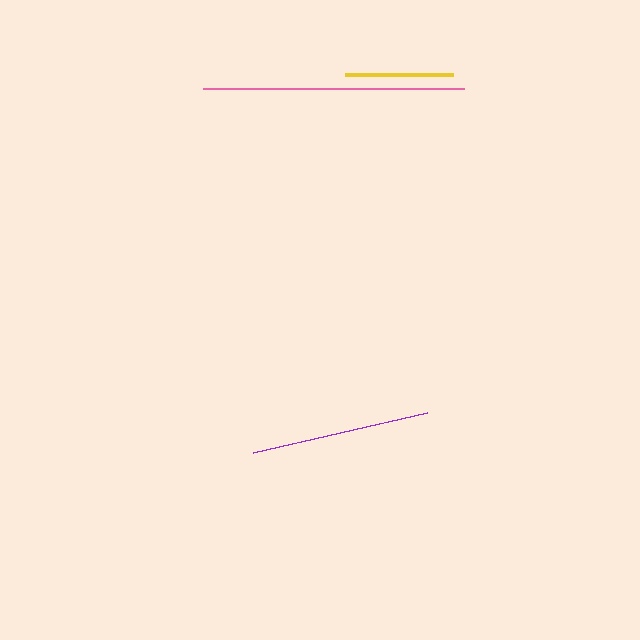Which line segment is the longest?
The pink line is the longest at approximately 261 pixels.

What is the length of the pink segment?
The pink segment is approximately 261 pixels long.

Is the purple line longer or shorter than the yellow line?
The purple line is longer than the yellow line.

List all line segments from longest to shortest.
From longest to shortest: pink, purple, yellow.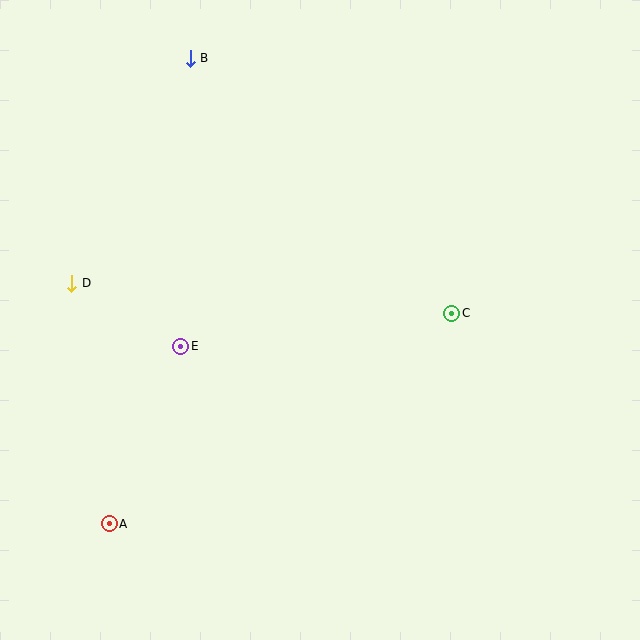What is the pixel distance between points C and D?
The distance between C and D is 381 pixels.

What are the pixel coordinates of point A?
Point A is at (109, 524).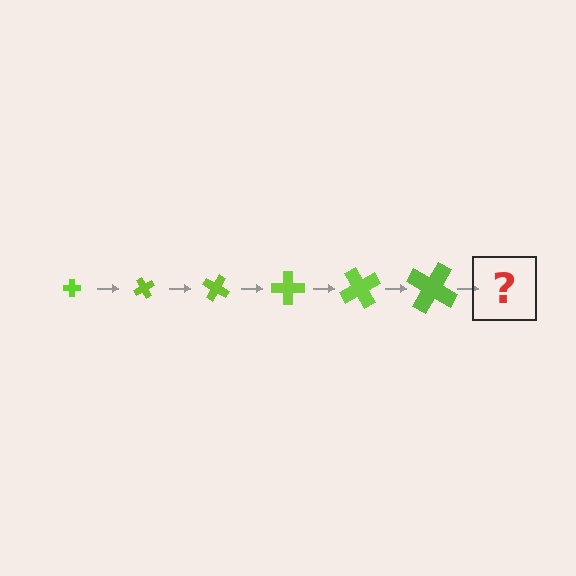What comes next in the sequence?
The next element should be a cross, larger than the previous one and rotated 360 degrees from the start.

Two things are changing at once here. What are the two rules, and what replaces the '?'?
The two rules are that the cross grows larger each step and it rotates 60 degrees each step. The '?' should be a cross, larger than the previous one and rotated 360 degrees from the start.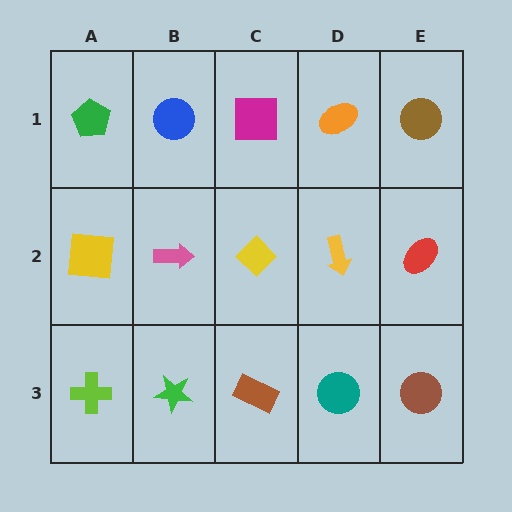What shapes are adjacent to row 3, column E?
A red ellipse (row 2, column E), a teal circle (row 3, column D).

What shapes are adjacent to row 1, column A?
A yellow square (row 2, column A), a blue circle (row 1, column B).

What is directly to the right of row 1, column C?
An orange ellipse.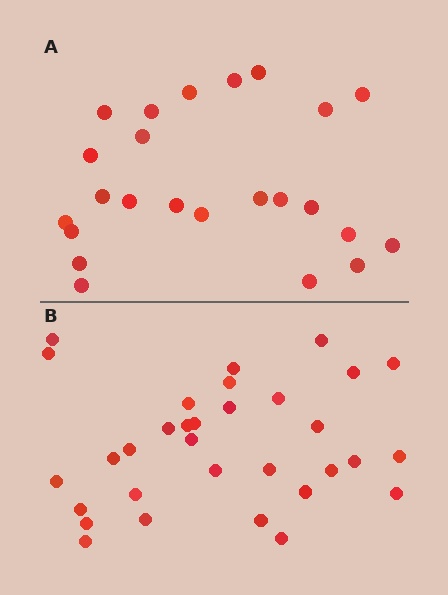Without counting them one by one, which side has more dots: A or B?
Region B (the bottom region) has more dots.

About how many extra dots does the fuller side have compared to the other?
Region B has roughly 8 or so more dots than region A.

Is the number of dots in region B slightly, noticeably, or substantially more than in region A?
Region B has noticeably more, but not dramatically so. The ratio is roughly 1.3 to 1.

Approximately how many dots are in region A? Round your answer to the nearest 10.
About 20 dots. (The exact count is 24, which rounds to 20.)